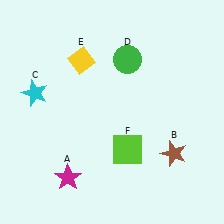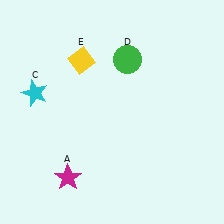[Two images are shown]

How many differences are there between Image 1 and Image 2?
There are 2 differences between the two images.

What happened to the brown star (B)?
The brown star (B) was removed in Image 2. It was in the bottom-right area of Image 1.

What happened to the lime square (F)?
The lime square (F) was removed in Image 2. It was in the bottom-right area of Image 1.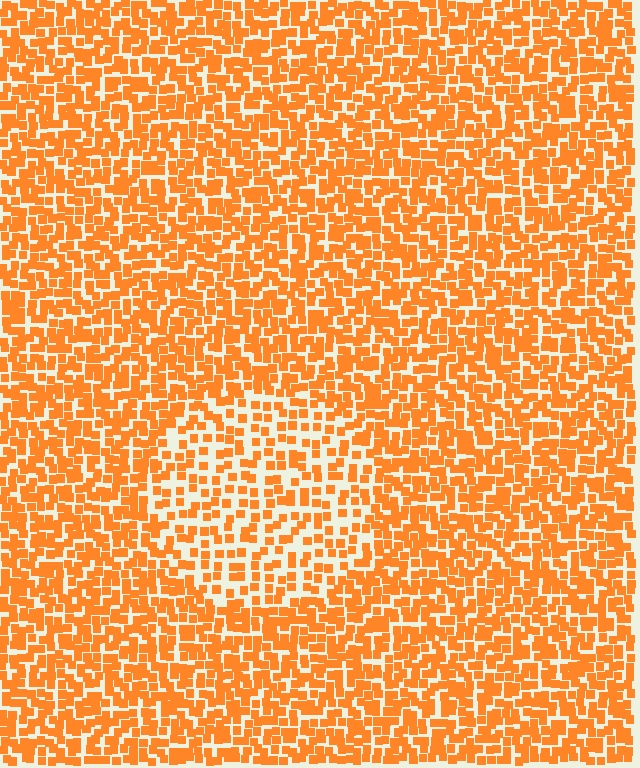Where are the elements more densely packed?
The elements are more densely packed outside the circle boundary.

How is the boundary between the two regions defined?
The boundary is defined by a change in element density (approximately 1.8x ratio). All elements are the same color, size, and shape.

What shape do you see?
I see a circle.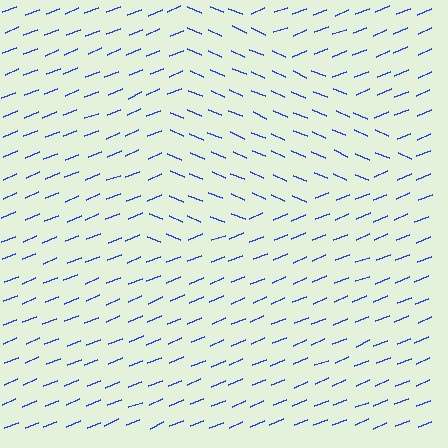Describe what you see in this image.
The image is filled with small blue line segments. A triangle region in the image has lines oriented differently from the surrounding lines, creating a visible texture boundary.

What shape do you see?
I see a triangle.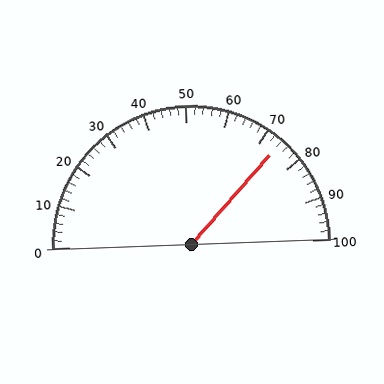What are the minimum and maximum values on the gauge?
The gauge ranges from 0 to 100.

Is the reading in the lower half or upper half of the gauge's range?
The reading is in the upper half of the range (0 to 100).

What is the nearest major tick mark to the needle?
The nearest major tick mark is 70.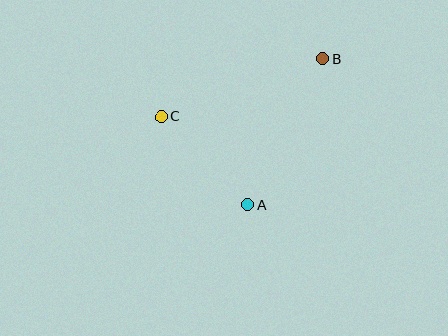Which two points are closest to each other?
Points A and C are closest to each other.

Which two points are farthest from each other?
Points B and C are farthest from each other.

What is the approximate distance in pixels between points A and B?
The distance between A and B is approximately 164 pixels.